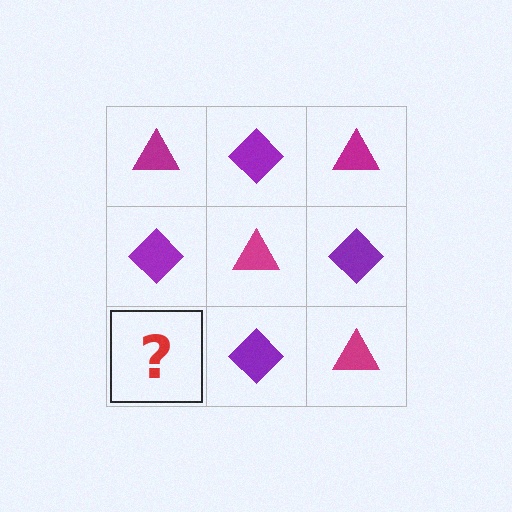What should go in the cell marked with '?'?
The missing cell should contain a magenta triangle.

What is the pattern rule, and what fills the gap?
The rule is that it alternates magenta triangle and purple diamond in a checkerboard pattern. The gap should be filled with a magenta triangle.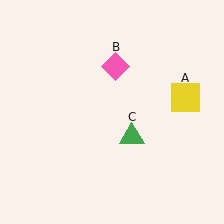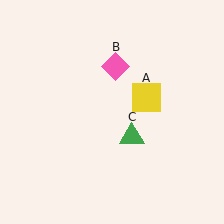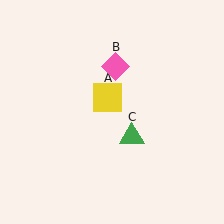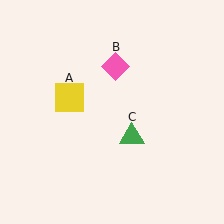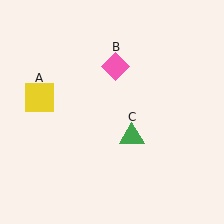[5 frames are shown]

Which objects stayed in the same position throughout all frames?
Pink diamond (object B) and green triangle (object C) remained stationary.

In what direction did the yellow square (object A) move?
The yellow square (object A) moved left.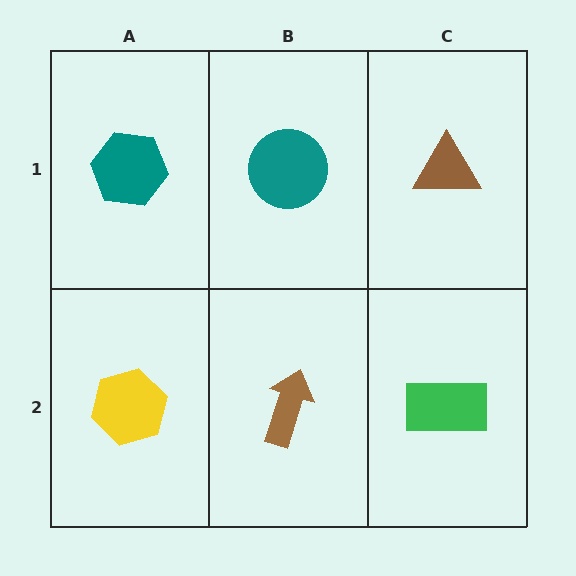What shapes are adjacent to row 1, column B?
A brown arrow (row 2, column B), a teal hexagon (row 1, column A), a brown triangle (row 1, column C).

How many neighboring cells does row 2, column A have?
2.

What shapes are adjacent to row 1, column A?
A yellow hexagon (row 2, column A), a teal circle (row 1, column B).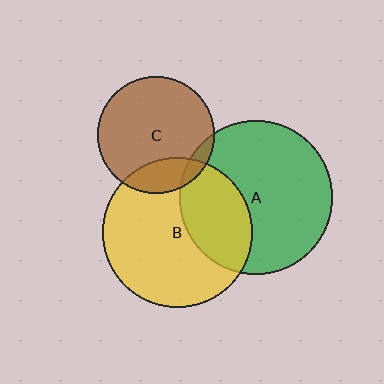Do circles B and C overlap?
Yes.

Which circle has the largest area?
Circle A (green).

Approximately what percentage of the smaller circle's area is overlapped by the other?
Approximately 20%.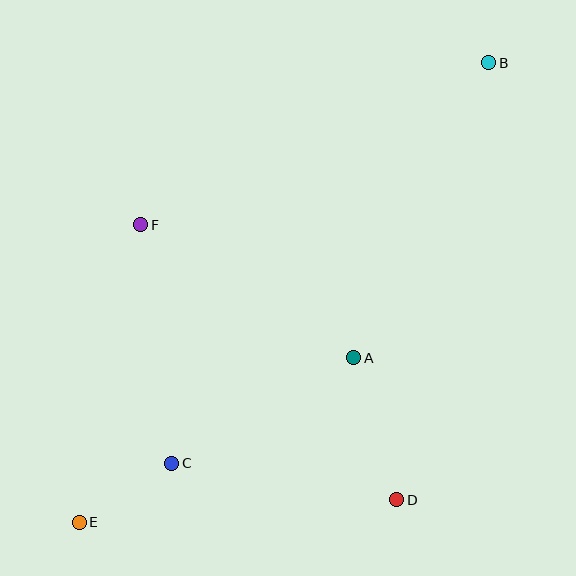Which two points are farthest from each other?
Points B and E are farthest from each other.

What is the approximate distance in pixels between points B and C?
The distance between B and C is approximately 511 pixels.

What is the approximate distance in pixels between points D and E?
The distance between D and E is approximately 318 pixels.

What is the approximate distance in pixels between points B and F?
The distance between B and F is approximately 384 pixels.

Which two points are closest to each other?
Points C and E are closest to each other.